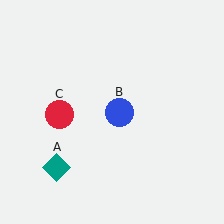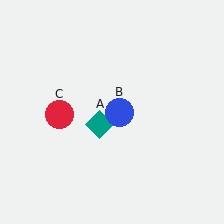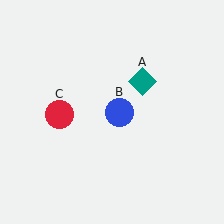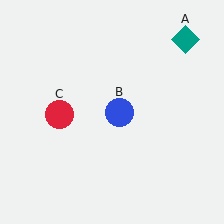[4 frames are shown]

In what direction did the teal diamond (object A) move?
The teal diamond (object A) moved up and to the right.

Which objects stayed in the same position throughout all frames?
Blue circle (object B) and red circle (object C) remained stationary.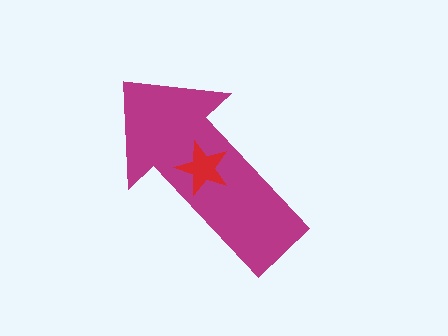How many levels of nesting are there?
2.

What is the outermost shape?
The magenta arrow.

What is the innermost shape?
The red star.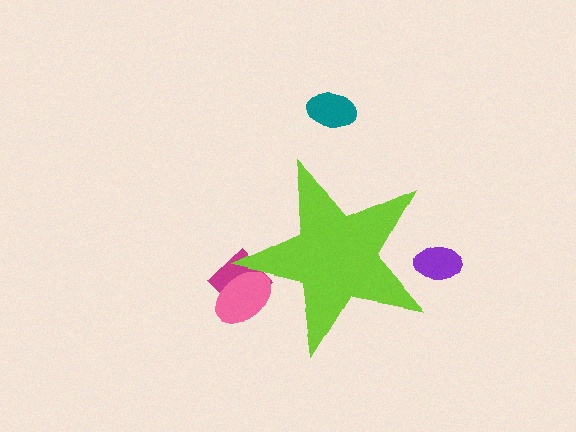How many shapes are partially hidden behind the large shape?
3 shapes are partially hidden.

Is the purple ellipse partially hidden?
Yes, the purple ellipse is partially hidden behind the lime star.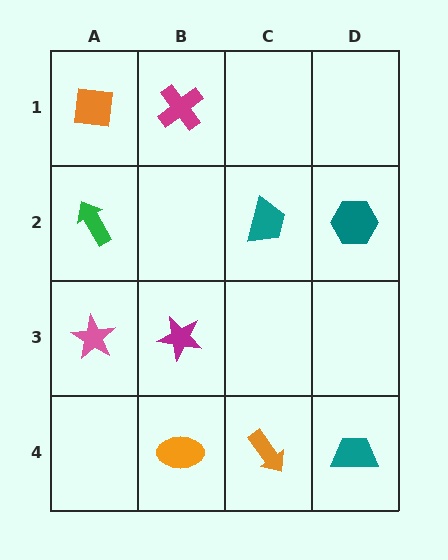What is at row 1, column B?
A magenta cross.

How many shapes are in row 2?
3 shapes.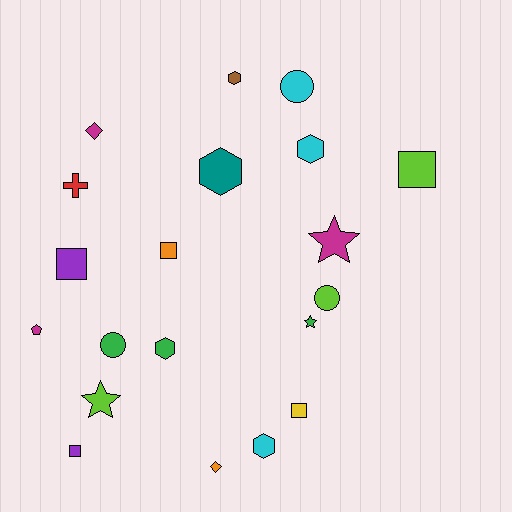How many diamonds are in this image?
There are 2 diamonds.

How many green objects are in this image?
There are 3 green objects.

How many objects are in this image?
There are 20 objects.